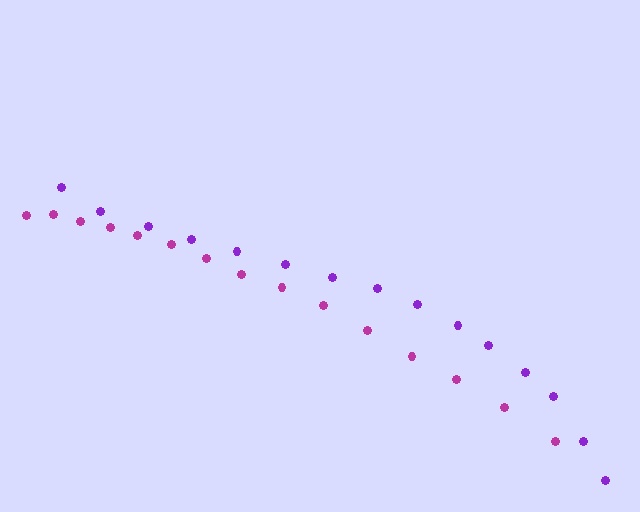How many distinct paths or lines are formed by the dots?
There are 2 distinct paths.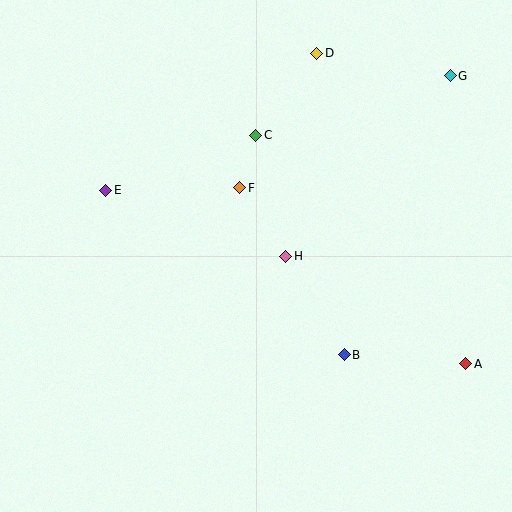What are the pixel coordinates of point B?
Point B is at (344, 355).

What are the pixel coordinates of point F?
Point F is at (240, 188).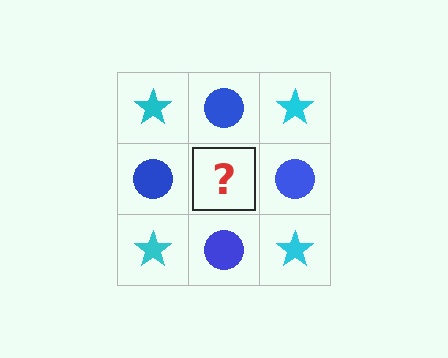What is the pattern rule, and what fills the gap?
The rule is that it alternates cyan star and blue circle in a checkerboard pattern. The gap should be filled with a cyan star.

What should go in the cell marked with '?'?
The missing cell should contain a cyan star.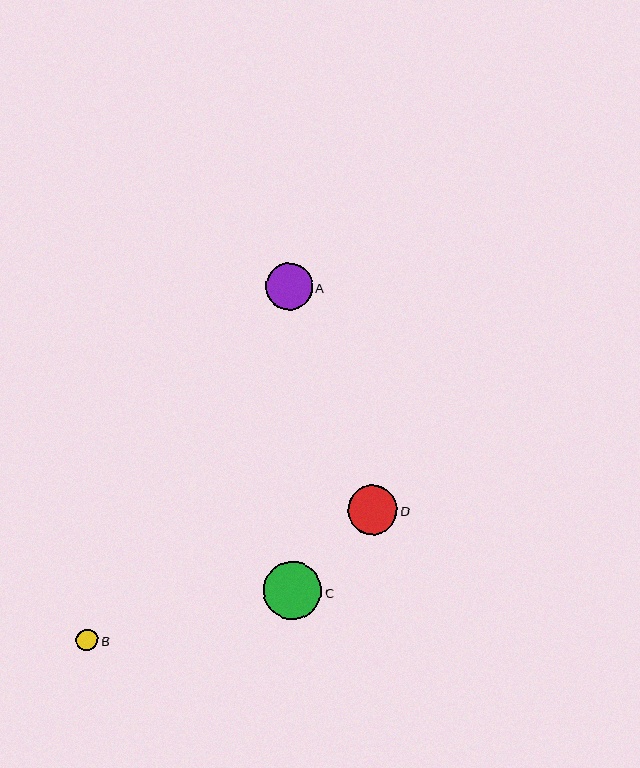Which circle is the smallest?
Circle B is the smallest with a size of approximately 22 pixels.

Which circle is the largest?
Circle C is the largest with a size of approximately 58 pixels.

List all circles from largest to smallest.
From largest to smallest: C, D, A, B.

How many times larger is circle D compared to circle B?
Circle D is approximately 2.3 times the size of circle B.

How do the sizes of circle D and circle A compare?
Circle D and circle A are approximately the same size.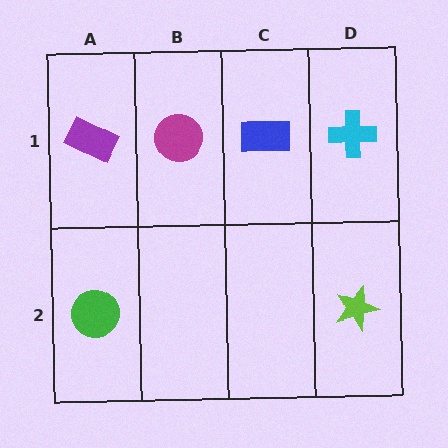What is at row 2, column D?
A lime star.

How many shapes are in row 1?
4 shapes.